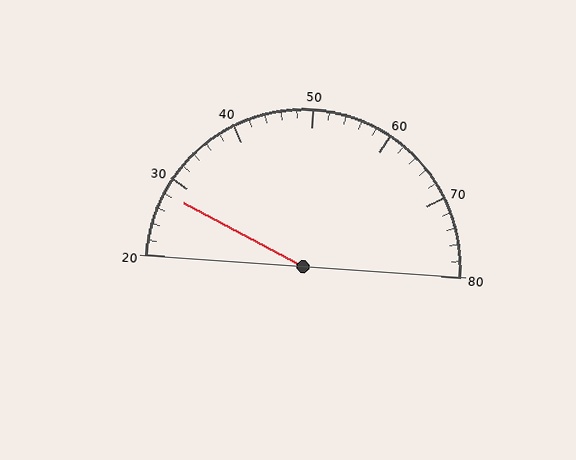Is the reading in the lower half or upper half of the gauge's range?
The reading is in the lower half of the range (20 to 80).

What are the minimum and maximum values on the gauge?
The gauge ranges from 20 to 80.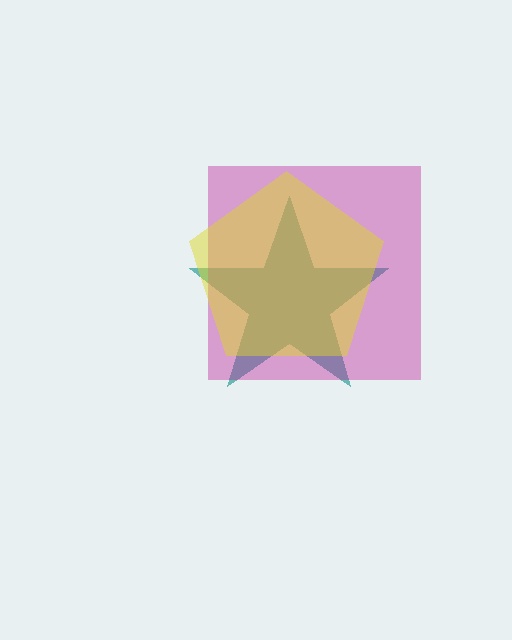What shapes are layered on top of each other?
The layered shapes are: a teal star, a magenta square, a yellow pentagon.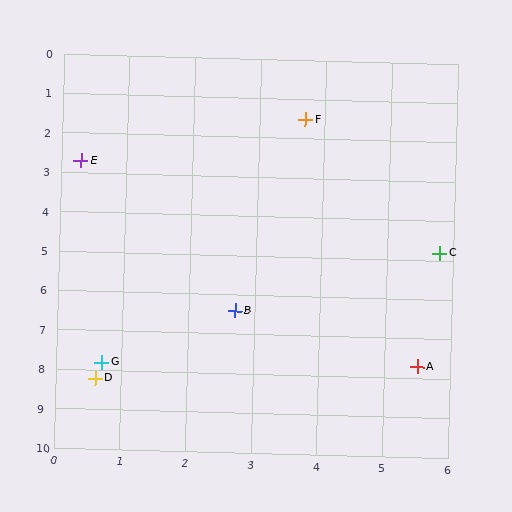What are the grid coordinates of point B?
Point B is at approximately (2.7, 6.4).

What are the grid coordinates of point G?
Point G is at approximately (0.7, 7.8).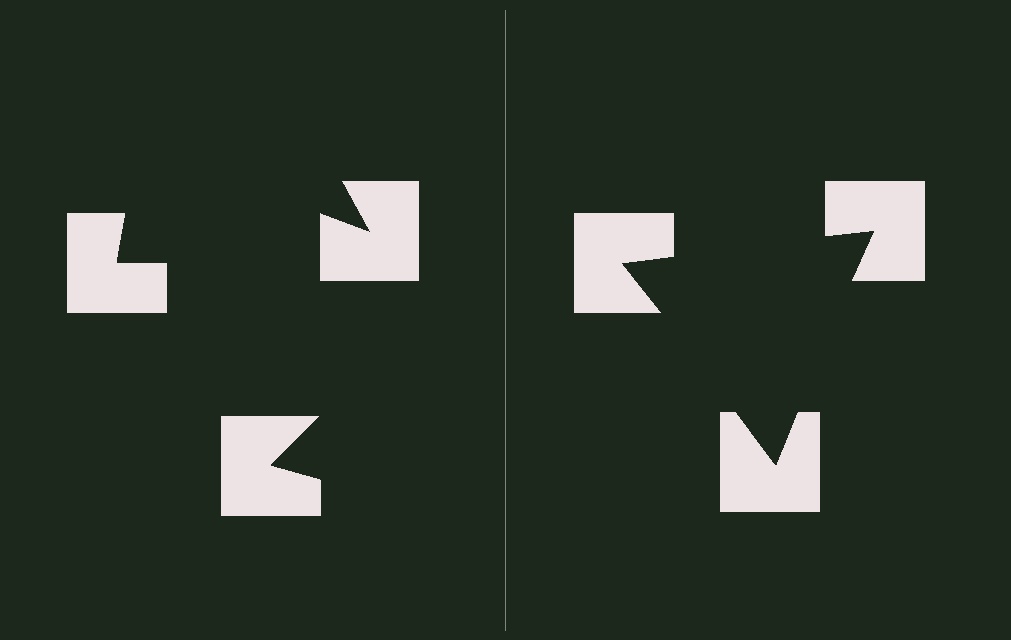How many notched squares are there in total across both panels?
6 — 3 on each side.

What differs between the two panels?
The notched squares are positioned identically on both sides; only the wedge orientations differ. On the right they align to a triangle; on the left they are misaligned.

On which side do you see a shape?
An illusory triangle appears on the right side. On the left side the wedge cuts are rotated, so no coherent shape forms.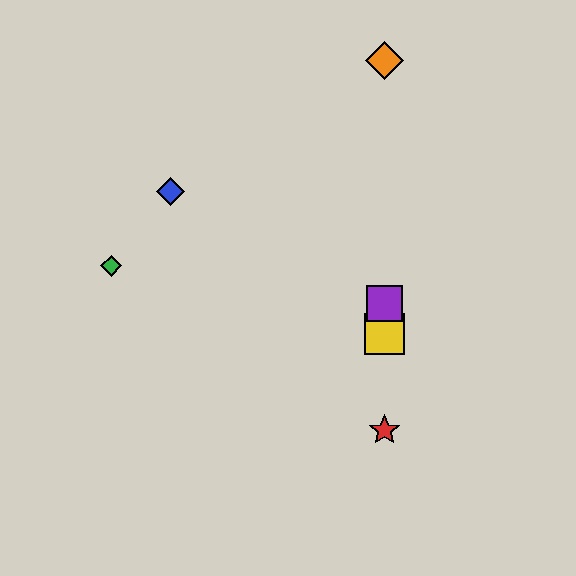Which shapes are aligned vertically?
The red star, the yellow square, the purple square, the orange diamond are aligned vertically.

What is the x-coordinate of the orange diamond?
The orange diamond is at x≈384.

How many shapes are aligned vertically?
4 shapes (the red star, the yellow square, the purple square, the orange diamond) are aligned vertically.